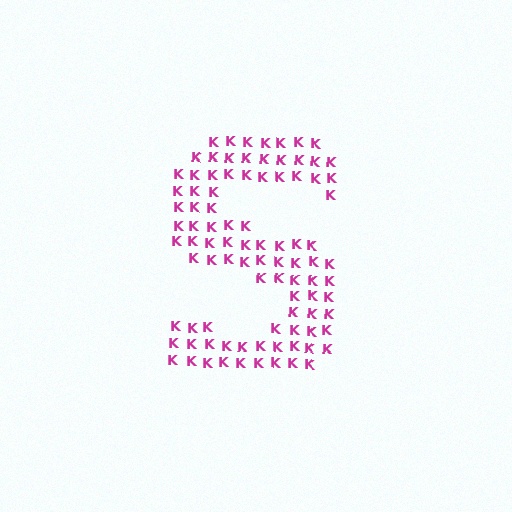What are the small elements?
The small elements are letter K's.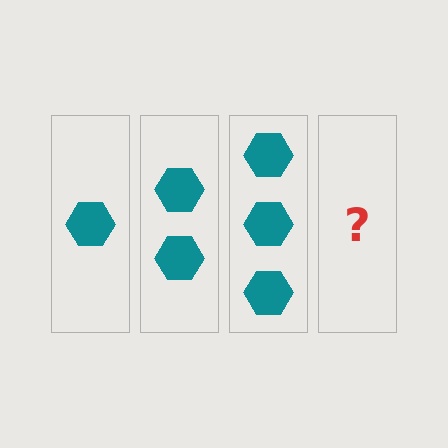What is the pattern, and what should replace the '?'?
The pattern is that each step adds one more hexagon. The '?' should be 4 hexagons.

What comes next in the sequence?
The next element should be 4 hexagons.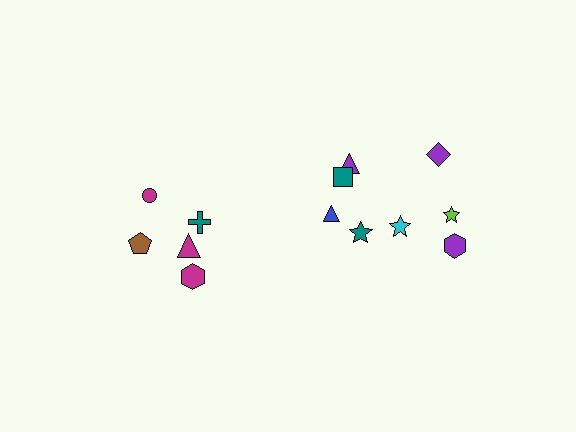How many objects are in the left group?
There are 5 objects.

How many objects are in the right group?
There are 8 objects.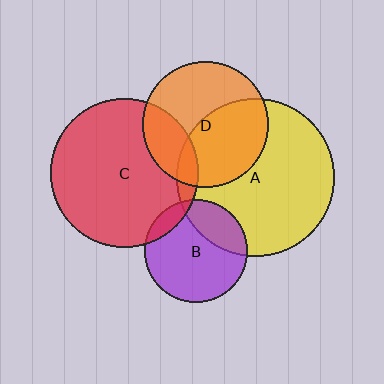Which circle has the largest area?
Circle A (yellow).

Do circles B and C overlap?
Yes.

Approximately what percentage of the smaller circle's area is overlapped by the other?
Approximately 10%.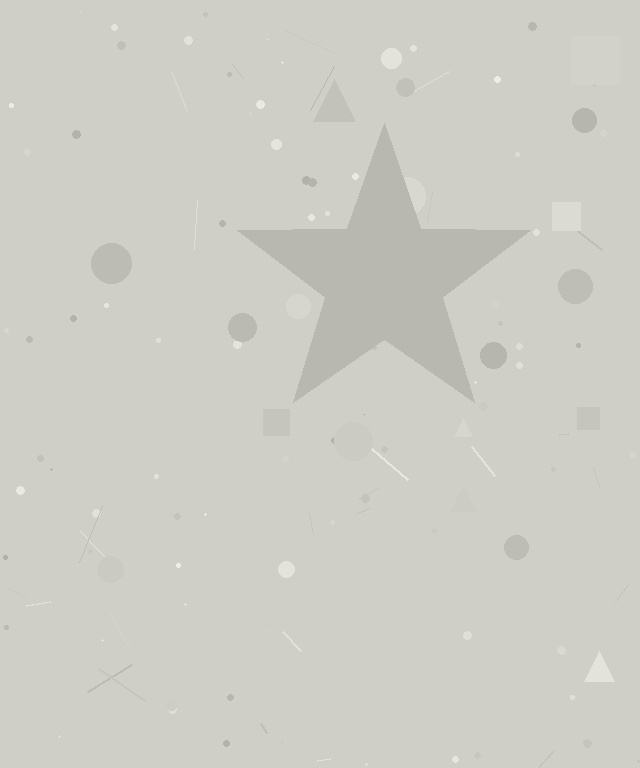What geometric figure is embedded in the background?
A star is embedded in the background.